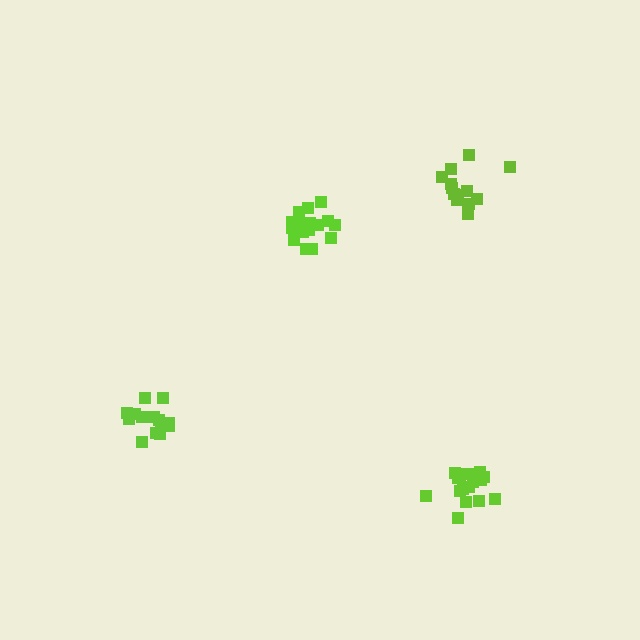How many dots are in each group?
Group 1: 14 dots, Group 2: 18 dots, Group 3: 14 dots, Group 4: 18 dots (64 total).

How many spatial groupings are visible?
There are 4 spatial groupings.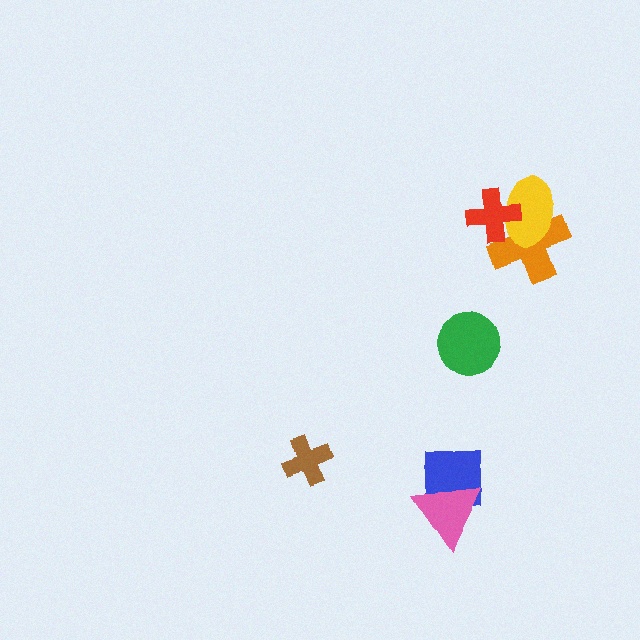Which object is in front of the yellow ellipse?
The red cross is in front of the yellow ellipse.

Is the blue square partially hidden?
Yes, it is partially covered by another shape.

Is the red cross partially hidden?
No, no other shape covers it.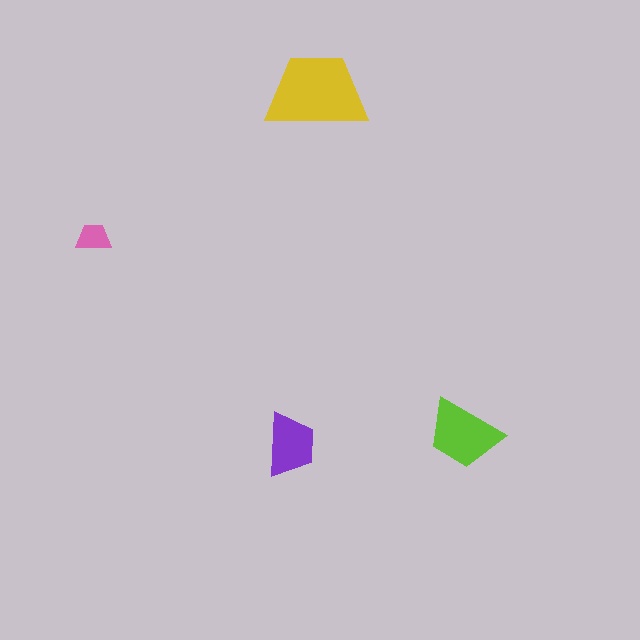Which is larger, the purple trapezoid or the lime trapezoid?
The lime one.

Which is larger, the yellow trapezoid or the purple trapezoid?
The yellow one.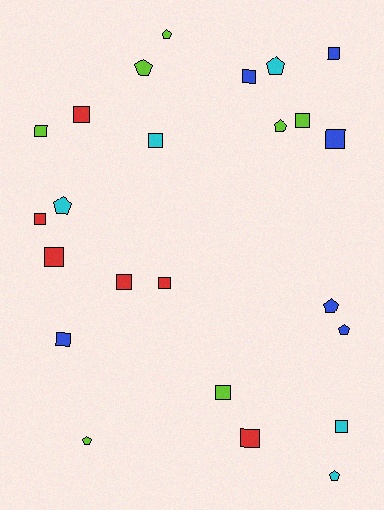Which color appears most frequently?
Lime, with 7 objects.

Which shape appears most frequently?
Square, with 15 objects.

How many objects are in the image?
There are 24 objects.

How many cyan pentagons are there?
There are 3 cyan pentagons.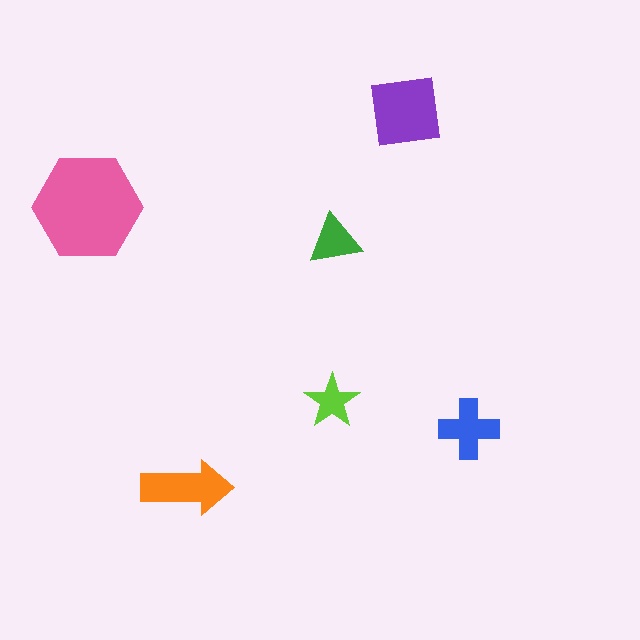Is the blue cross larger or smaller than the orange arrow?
Smaller.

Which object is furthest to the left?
The pink hexagon is leftmost.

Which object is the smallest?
The lime star.